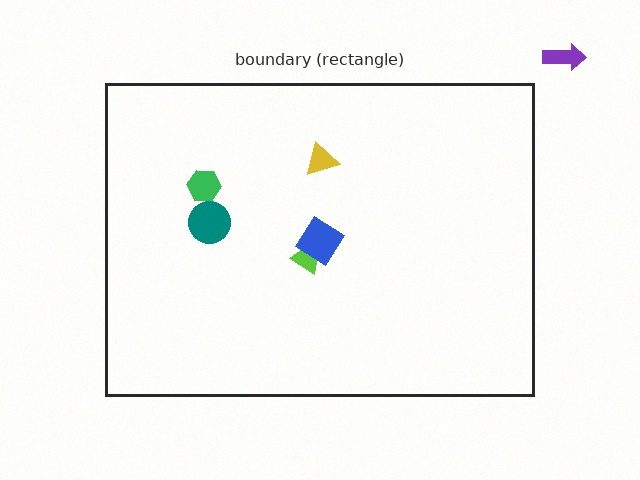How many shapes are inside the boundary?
5 inside, 1 outside.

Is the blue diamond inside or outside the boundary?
Inside.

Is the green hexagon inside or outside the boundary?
Inside.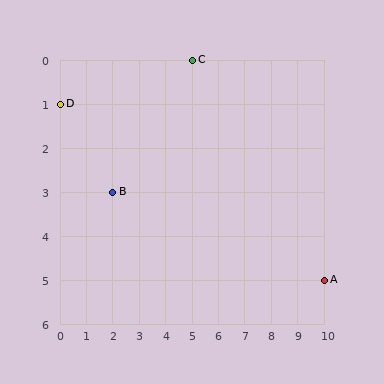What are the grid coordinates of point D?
Point D is at grid coordinates (0, 1).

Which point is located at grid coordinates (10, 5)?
Point A is at (10, 5).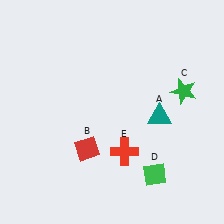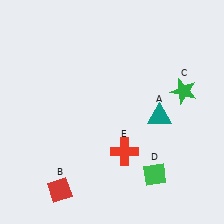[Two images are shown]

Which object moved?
The red diamond (B) moved down.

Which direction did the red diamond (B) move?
The red diamond (B) moved down.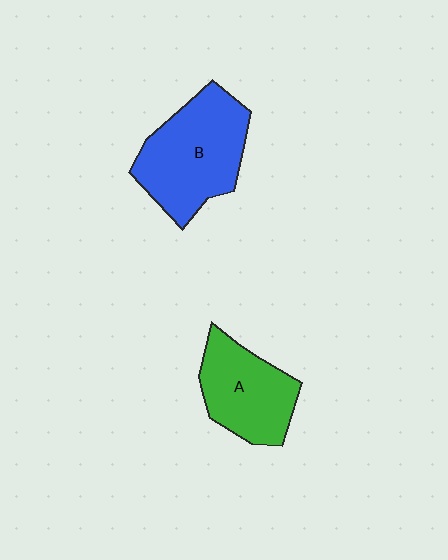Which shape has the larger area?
Shape B (blue).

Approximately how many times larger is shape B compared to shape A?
Approximately 1.3 times.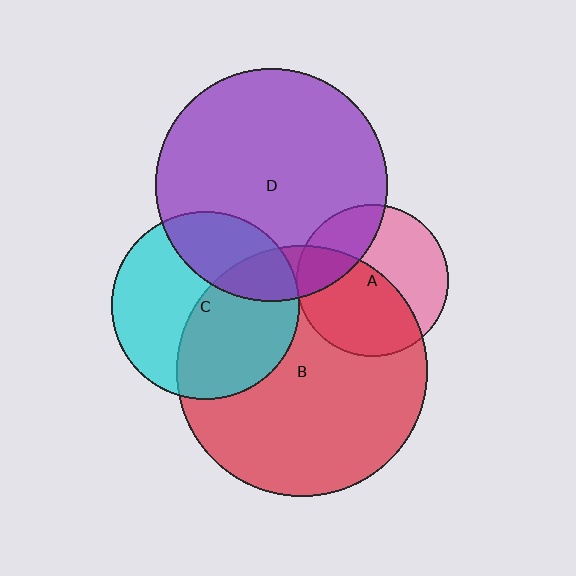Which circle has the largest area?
Circle B (red).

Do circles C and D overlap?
Yes.